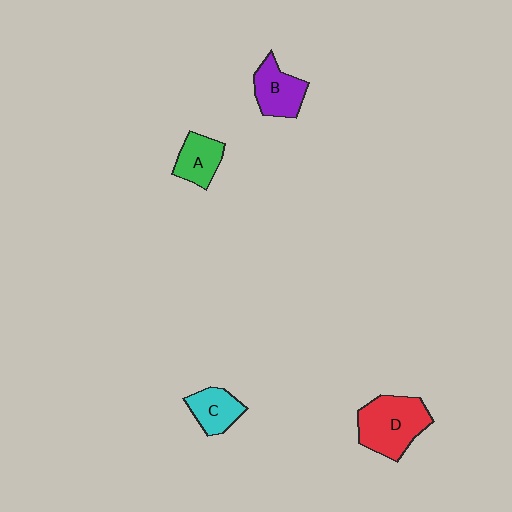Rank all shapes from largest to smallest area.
From largest to smallest: D (red), B (purple), A (green), C (cyan).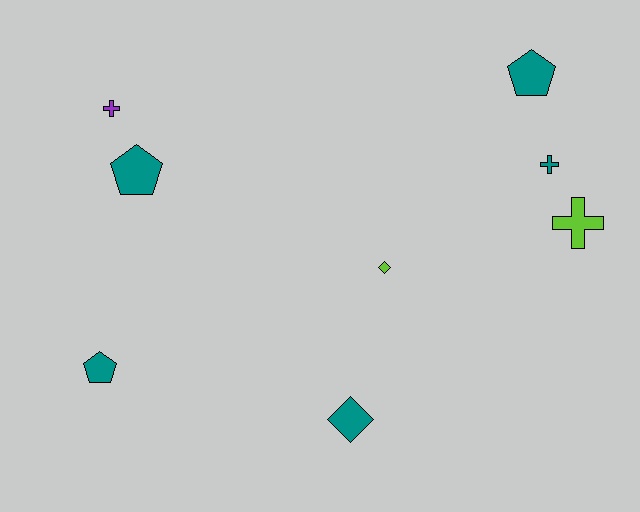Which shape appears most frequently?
Pentagon, with 3 objects.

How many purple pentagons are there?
There are no purple pentagons.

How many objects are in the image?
There are 8 objects.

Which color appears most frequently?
Teal, with 5 objects.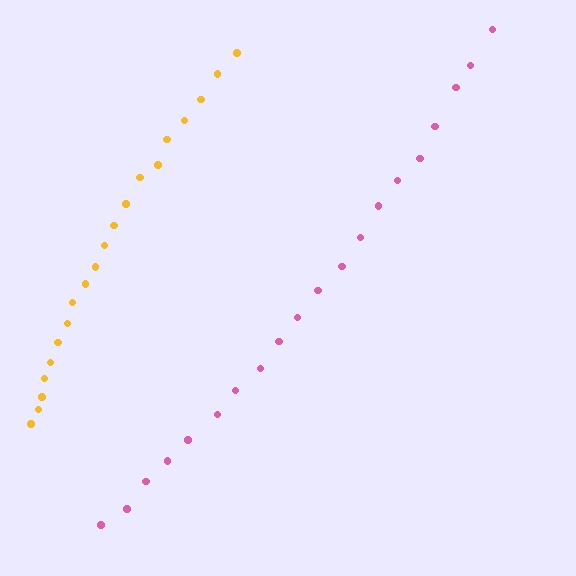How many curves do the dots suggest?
There are 2 distinct paths.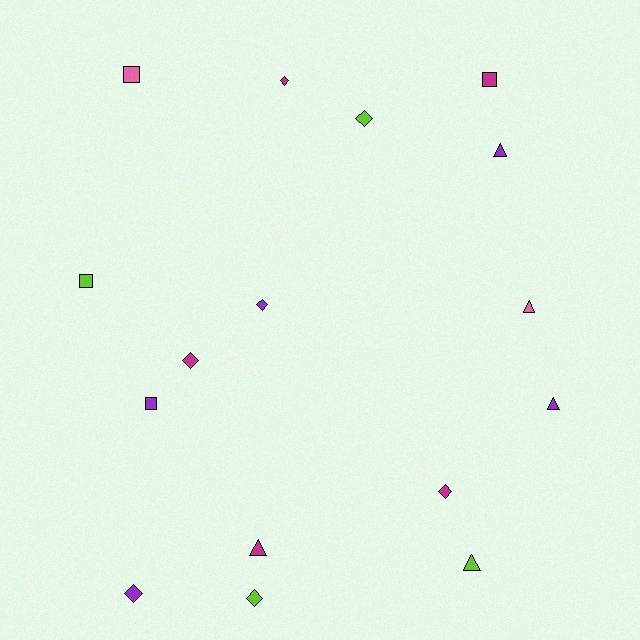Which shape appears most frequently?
Diamond, with 7 objects.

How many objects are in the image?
There are 16 objects.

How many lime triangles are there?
There is 1 lime triangle.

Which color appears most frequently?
Magenta, with 5 objects.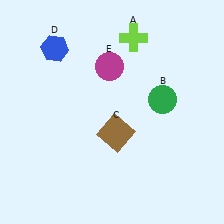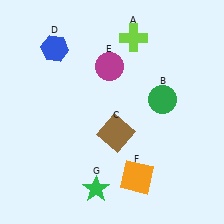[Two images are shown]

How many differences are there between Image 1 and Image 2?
There are 2 differences between the two images.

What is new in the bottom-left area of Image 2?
A green star (G) was added in the bottom-left area of Image 2.